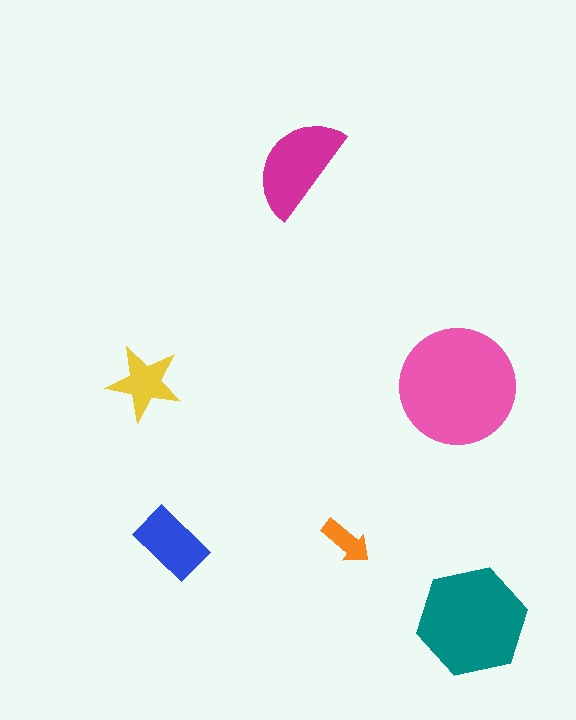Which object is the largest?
The pink circle.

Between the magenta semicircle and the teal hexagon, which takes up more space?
The teal hexagon.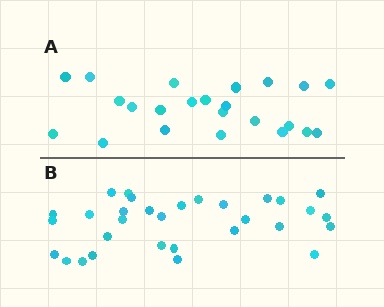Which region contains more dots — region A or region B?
Region B (the bottom region) has more dots.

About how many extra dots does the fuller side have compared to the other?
Region B has roughly 8 or so more dots than region A.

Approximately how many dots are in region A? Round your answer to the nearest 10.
About 20 dots. (The exact count is 23, which rounds to 20.)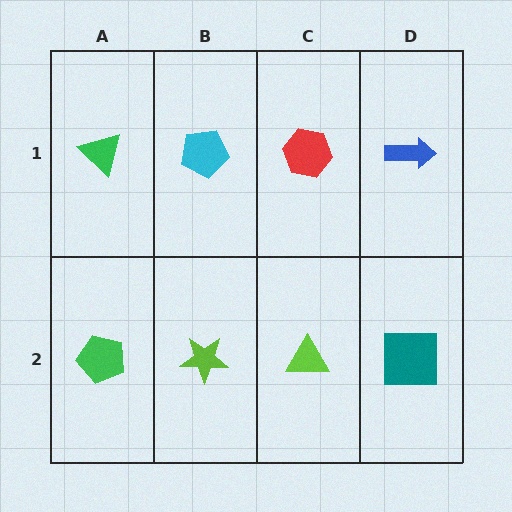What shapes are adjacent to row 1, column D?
A teal square (row 2, column D), a red hexagon (row 1, column C).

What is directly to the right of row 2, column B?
A lime triangle.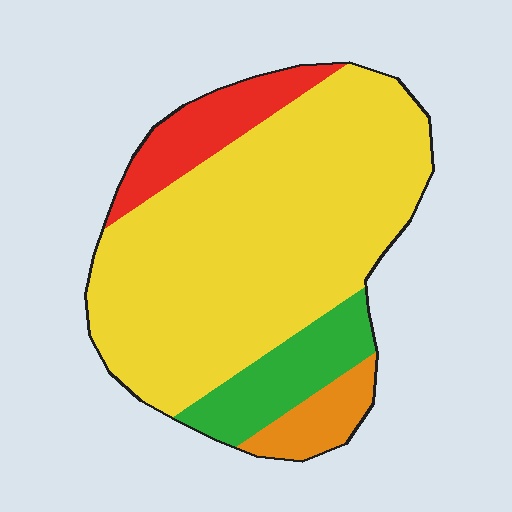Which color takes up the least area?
Orange, at roughly 5%.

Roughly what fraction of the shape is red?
Red takes up about one tenth (1/10) of the shape.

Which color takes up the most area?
Yellow, at roughly 70%.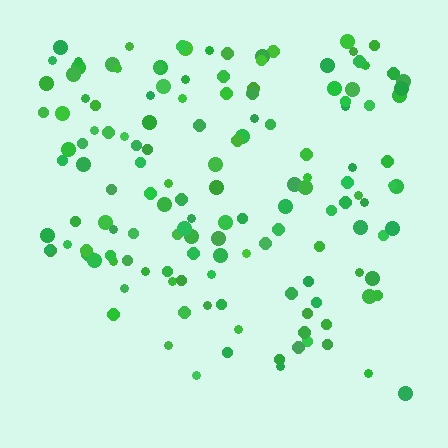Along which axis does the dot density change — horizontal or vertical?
Vertical.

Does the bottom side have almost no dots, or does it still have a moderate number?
Still a moderate number, just noticeably fewer than the top.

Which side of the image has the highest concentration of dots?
The top.